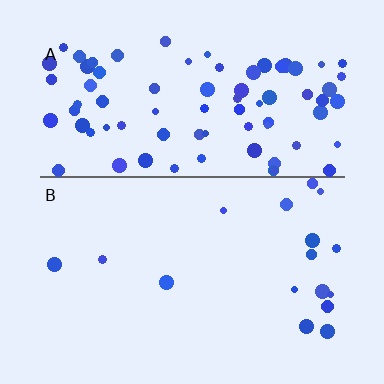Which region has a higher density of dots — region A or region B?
A (the top).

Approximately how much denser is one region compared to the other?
Approximately 4.7× — region A over region B.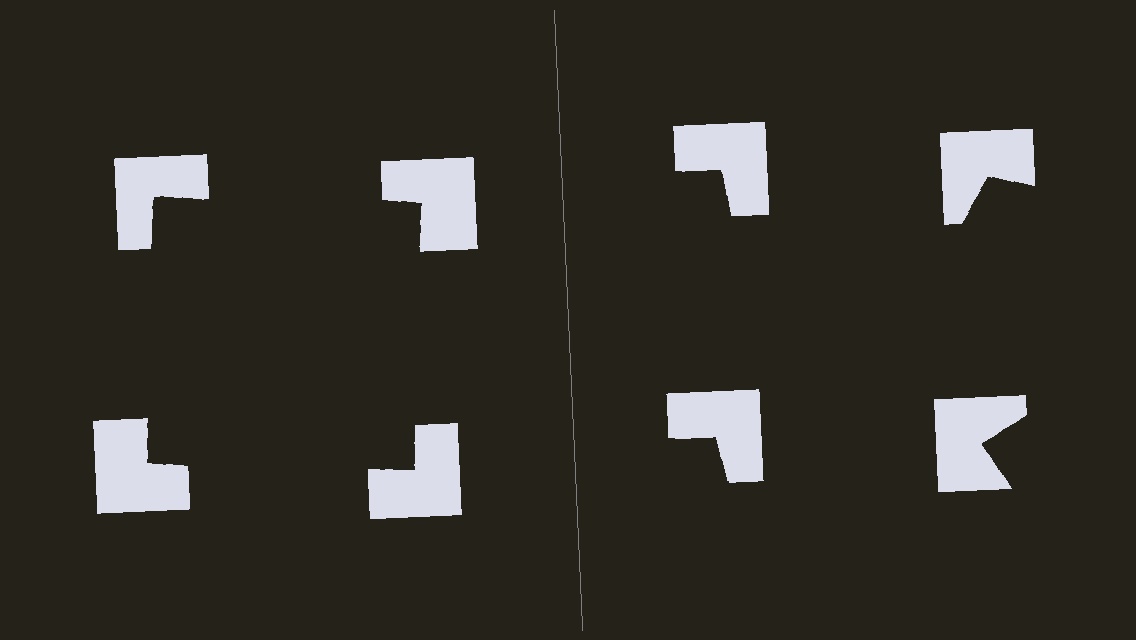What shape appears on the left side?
An illusory square.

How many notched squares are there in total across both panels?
8 — 4 on each side.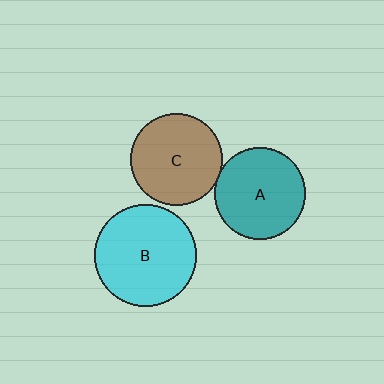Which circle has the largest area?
Circle B (cyan).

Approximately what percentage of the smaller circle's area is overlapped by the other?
Approximately 5%.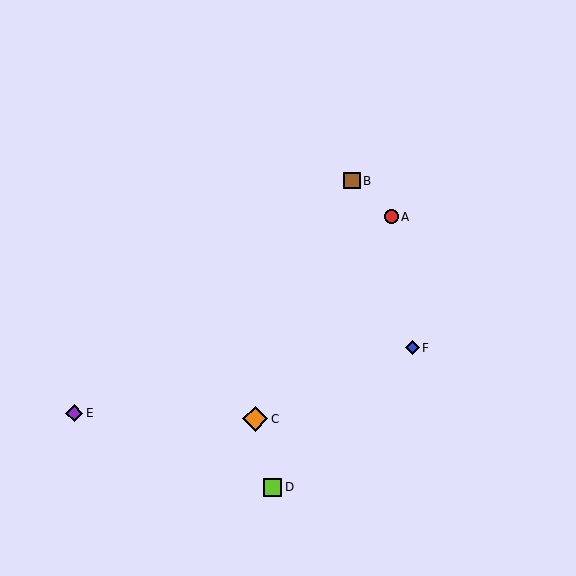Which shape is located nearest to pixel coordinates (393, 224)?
The red circle (labeled A) at (391, 217) is nearest to that location.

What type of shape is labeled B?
Shape B is a brown square.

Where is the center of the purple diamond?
The center of the purple diamond is at (74, 413).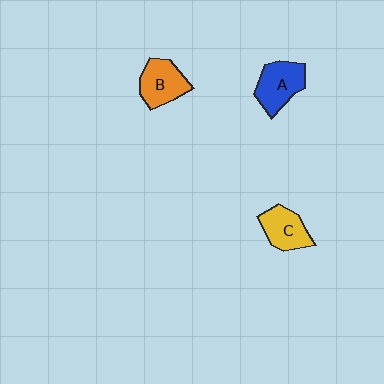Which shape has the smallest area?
Shape C (yellow).